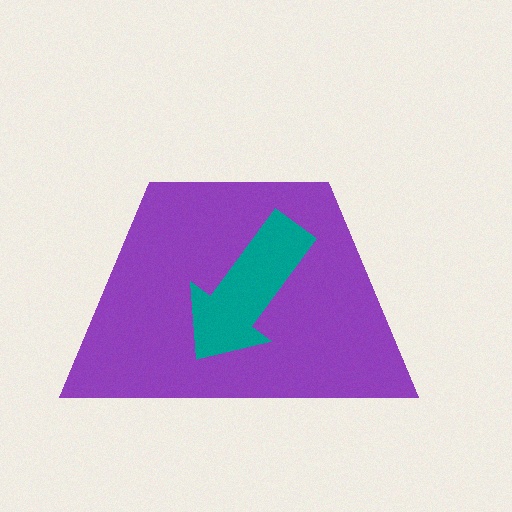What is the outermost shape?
The purple trapezoid.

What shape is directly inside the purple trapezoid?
The teal arrow.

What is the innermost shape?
The teal arrow.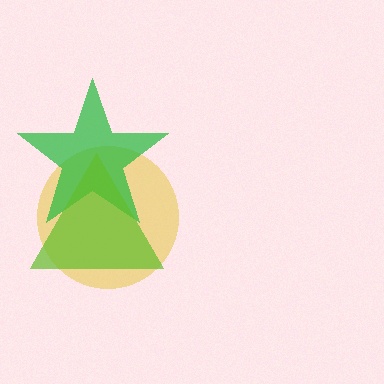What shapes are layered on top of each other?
The layered shapes are: a yellow circle, a green star, a lime triangle.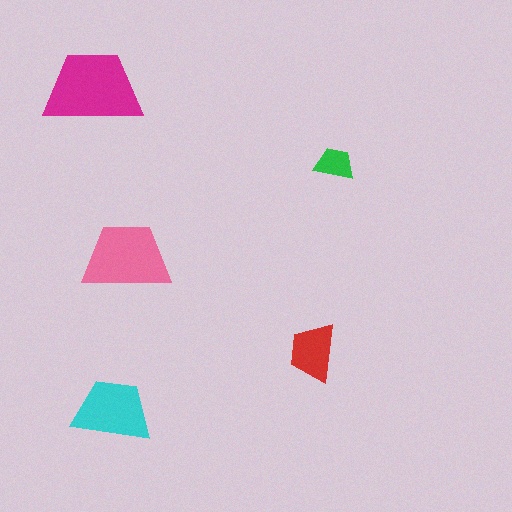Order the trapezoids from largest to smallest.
the magenta one, the pink one, the cyan one, the red one, the green one.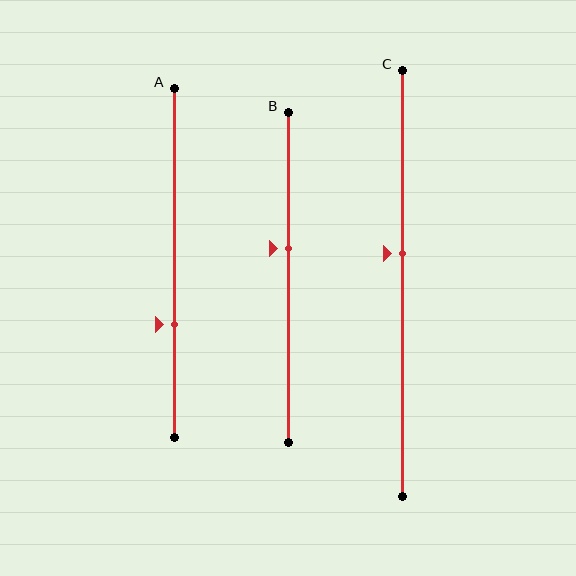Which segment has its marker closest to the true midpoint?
Segment C has its marker closest to the true midpoint.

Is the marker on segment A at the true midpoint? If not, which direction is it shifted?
No, the marker on segment A is shifted downward by about 17% of the segment length.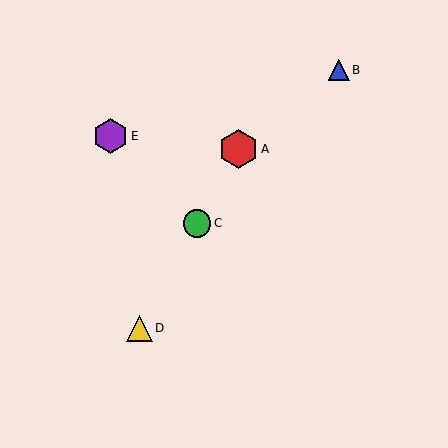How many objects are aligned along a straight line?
3 objects (A, C, D) are aligned along a straight line.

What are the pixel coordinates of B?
Object B is at (339, 70).